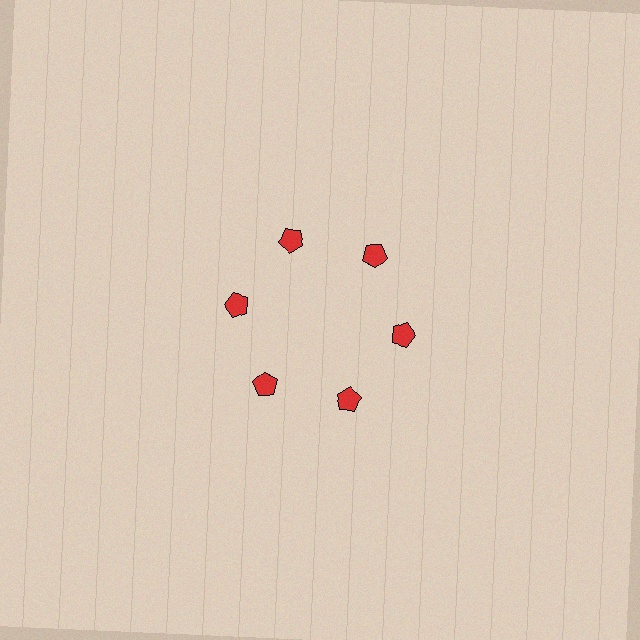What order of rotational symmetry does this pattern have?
This pattern has 6-fold rotational symmetry.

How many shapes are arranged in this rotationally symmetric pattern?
There are 6 shapes, arranged in 6 groups of 1.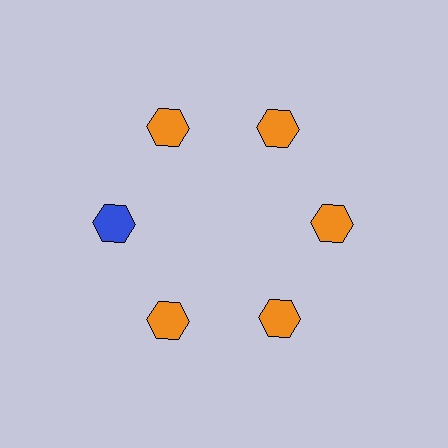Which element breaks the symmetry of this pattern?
The blue hexagon at roughly the 9 o'clock position breaks the symmetry. All other shapes are orange hexagons.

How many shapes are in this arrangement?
There are 6 shapes arranged in a ring pattern.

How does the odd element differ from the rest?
It has a different color: blue instead of orange.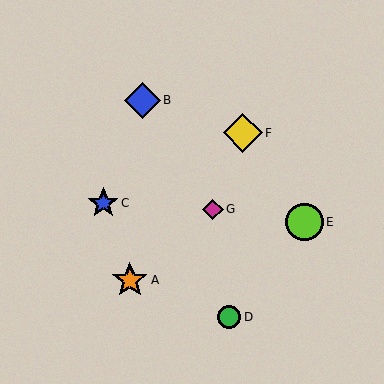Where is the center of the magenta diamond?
The center of the magenta diamond is at (213, 209).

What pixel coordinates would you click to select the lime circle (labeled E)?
Click at (305, 222) to select the lime circle E.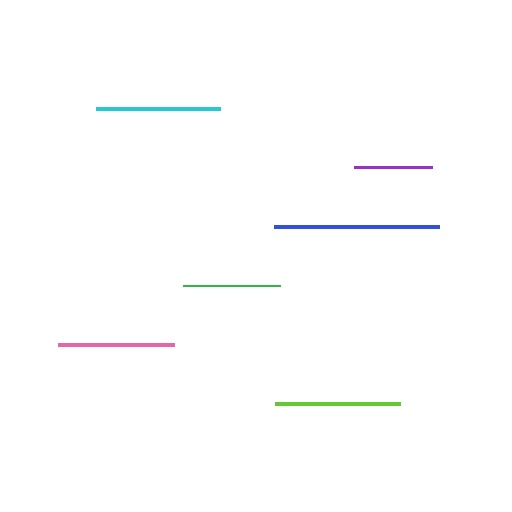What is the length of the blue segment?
The blue segment is approximately 166 pixels long.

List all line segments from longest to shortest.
From longest to shortest: blue, lime, cyan, pink, green, purple.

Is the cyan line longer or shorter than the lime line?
The lime line is longer than the cyan line.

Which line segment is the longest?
The blue line is the longest at approximately 166 pixels.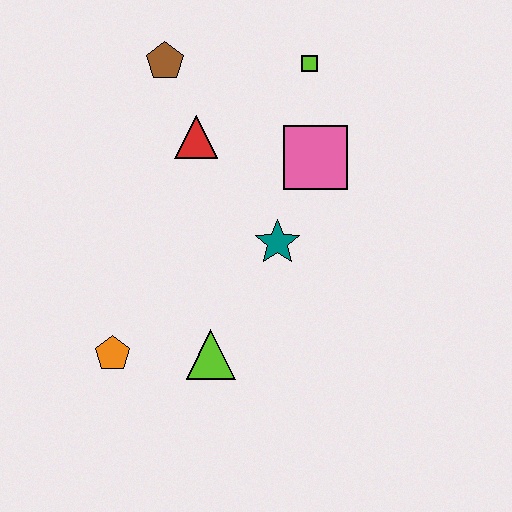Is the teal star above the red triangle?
No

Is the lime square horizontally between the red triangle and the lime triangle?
No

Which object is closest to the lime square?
The pink square is closest to the lime square.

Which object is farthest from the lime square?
The orange pentagon is farthest from the lime square.